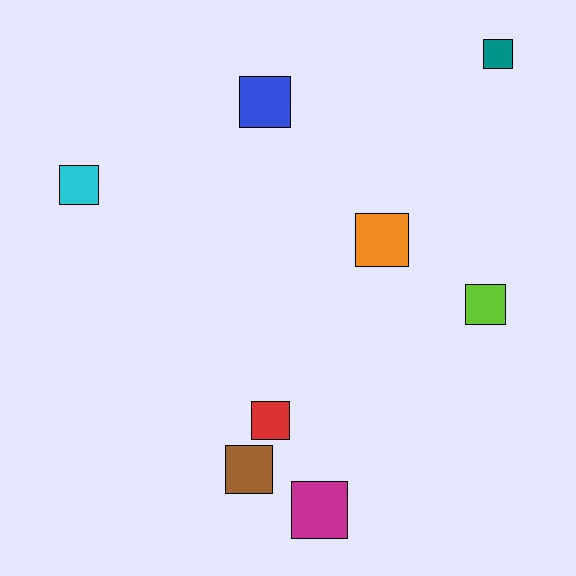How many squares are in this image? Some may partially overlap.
There are 8 squares.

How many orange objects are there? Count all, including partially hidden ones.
There is 1 orange object.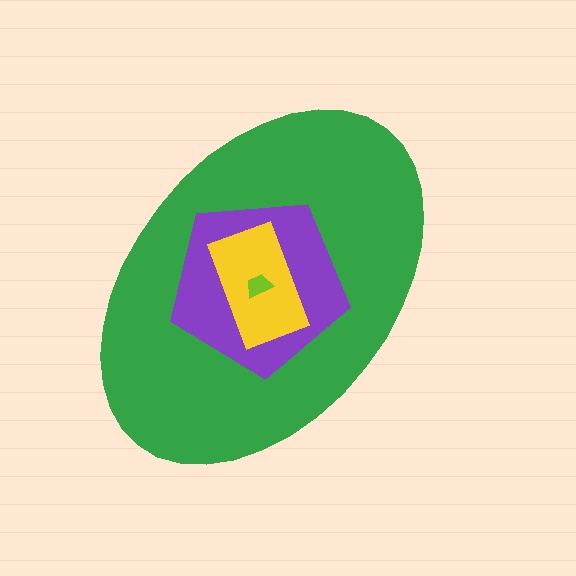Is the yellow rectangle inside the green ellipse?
Yes.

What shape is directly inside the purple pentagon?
The yellow rectangle.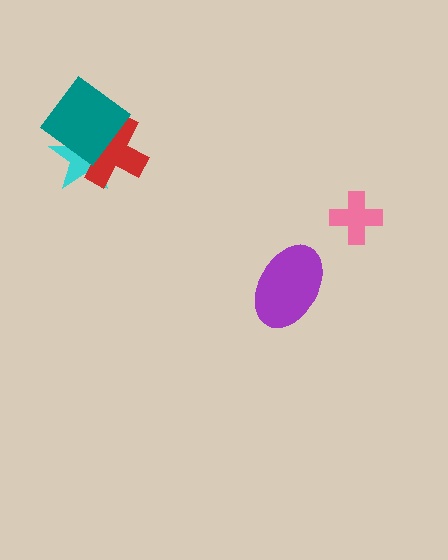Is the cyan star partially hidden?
Yes, it is partially covered by another shape.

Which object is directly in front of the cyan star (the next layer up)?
The red cross is directly in front of the cyan star.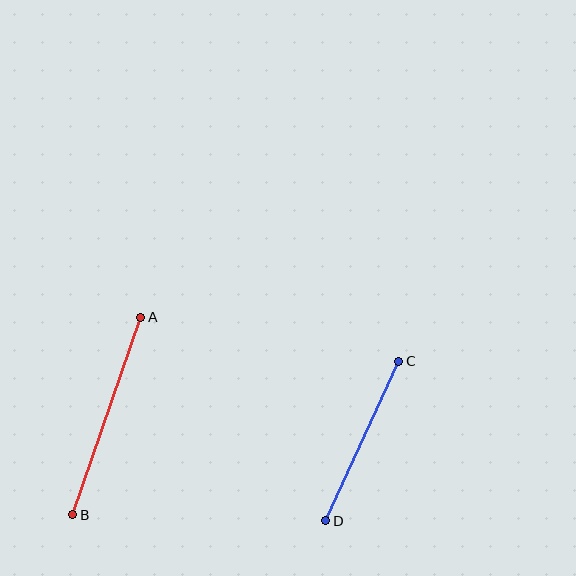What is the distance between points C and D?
The distance is approximately 175 pixels.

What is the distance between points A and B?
The distance is approximately 209 pixels.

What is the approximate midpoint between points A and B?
The midpoint is at approximately (107, 416) pixels.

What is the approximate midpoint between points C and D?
The midpoint is at approximately (362, 441) pixels.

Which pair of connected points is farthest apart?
Points A and B are farthest apart.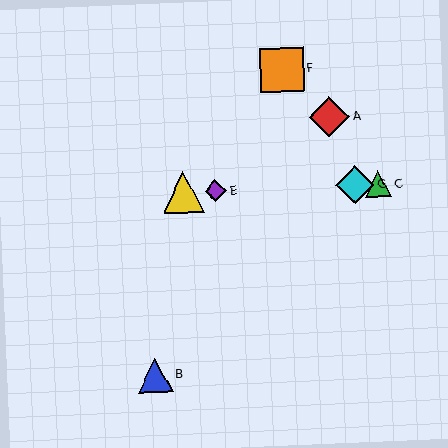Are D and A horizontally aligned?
No, D is at y≈192 and A is at y≈117.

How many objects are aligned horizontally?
4 objects (C, D, E, G) are aligned horizontally.